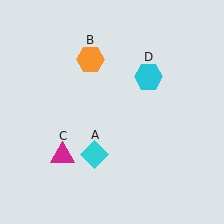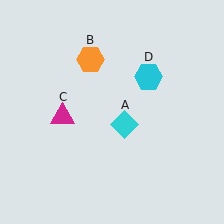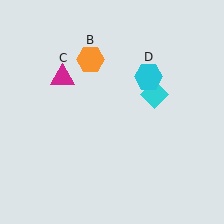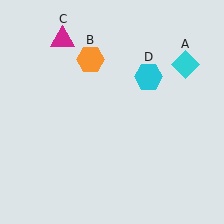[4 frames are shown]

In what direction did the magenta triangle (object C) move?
The magenta triangle (object C) moved up.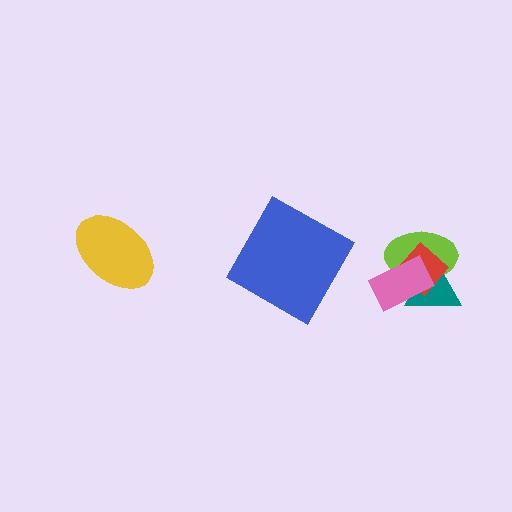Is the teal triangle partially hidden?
Yes, it is partially covered by another shape.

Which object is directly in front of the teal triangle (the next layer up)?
The red diamond is directly in front of the teal triangle.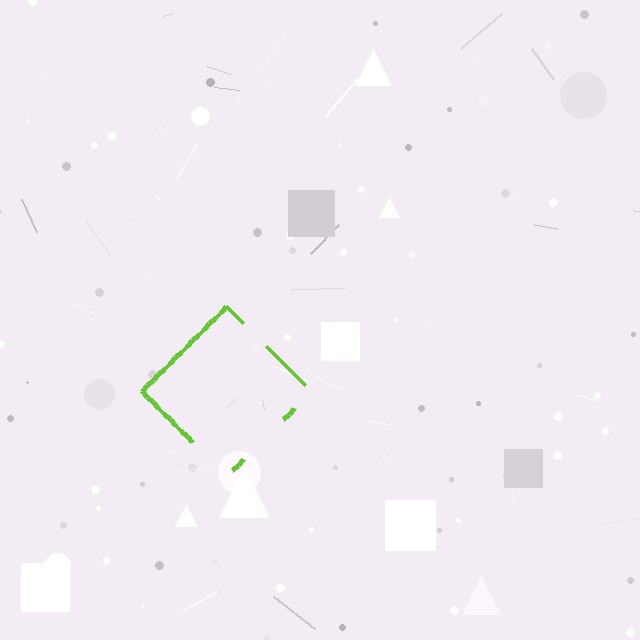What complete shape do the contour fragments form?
The contour fragments form a diamond.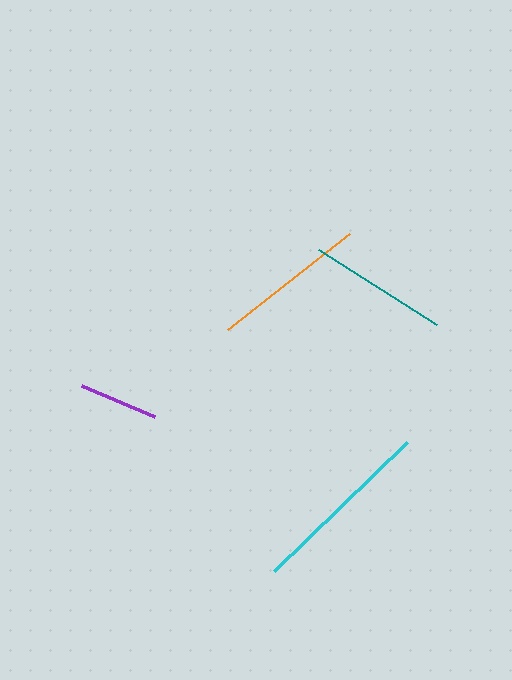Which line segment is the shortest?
The purple line is the shortest at approximately 80 pixels.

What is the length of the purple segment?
The purple segment is approximately 80 pixels long.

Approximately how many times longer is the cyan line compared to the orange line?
The cyan line is approximately 1.2 times the length of the orange line.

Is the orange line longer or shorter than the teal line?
The orange line is longer than the teal line.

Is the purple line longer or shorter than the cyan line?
The cyan line is longer than the purple line.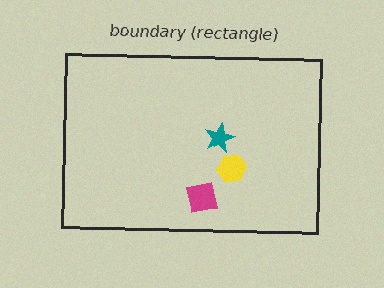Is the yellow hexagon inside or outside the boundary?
Inside.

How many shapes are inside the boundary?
3 inside, 0 outside.